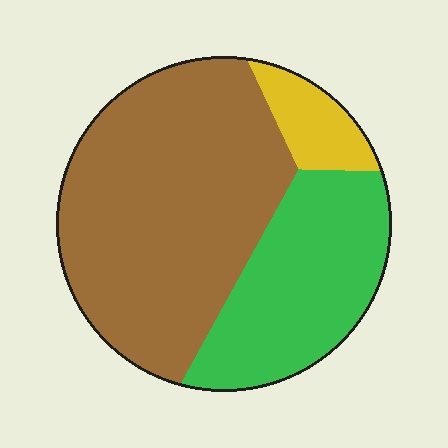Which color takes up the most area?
Brown, at roughly 60%.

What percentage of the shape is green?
Green covers 32% of the shape.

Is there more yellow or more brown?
Brown.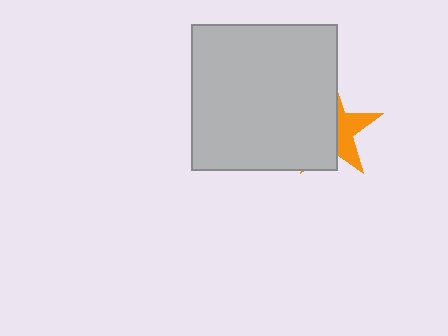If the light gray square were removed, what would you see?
You would see the complete orange star.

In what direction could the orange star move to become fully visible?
The orange star could move right. That would shift it out from behind the light gray square entirely.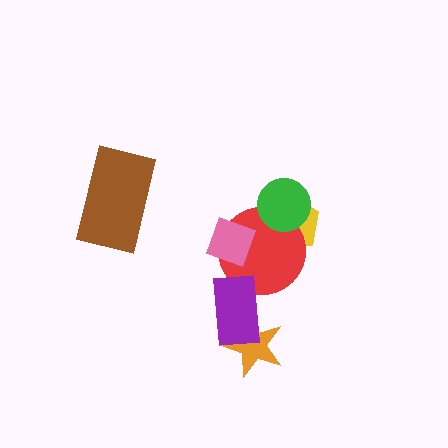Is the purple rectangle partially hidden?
No, no other shape covers it.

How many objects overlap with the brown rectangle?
0 objects overlap with the brown rectangle.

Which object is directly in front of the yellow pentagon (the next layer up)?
The red circle is directly in front of the yellow pentagon.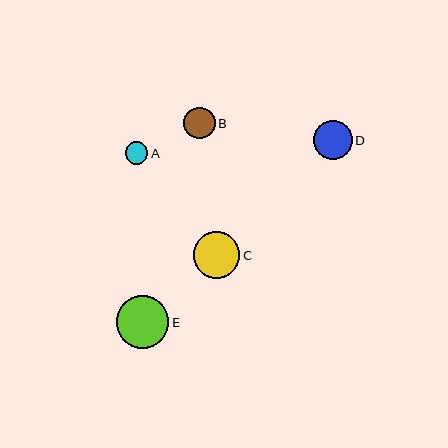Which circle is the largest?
Circle E is the largest with a size of approximately 52 pixels.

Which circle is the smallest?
Circle A is the smallest with a size of approximately 22 pixels.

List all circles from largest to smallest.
From largest to smallest: E, C, D, B, A.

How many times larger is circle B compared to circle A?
Circle B is approximately 1.4 times the size of circle A.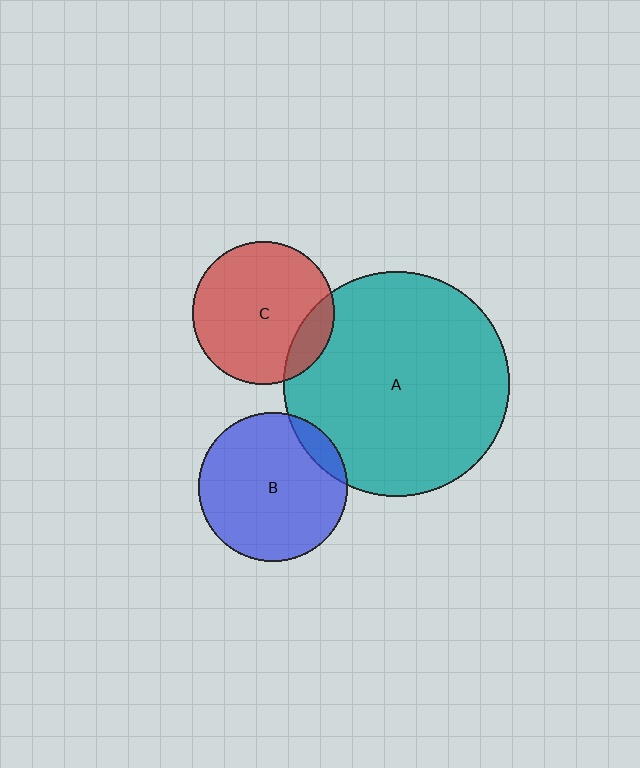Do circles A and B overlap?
Yes.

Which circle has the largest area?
Circle A (teal).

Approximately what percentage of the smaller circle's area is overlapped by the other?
Approximately 10%.